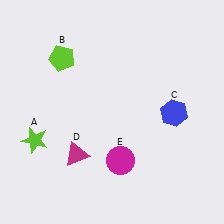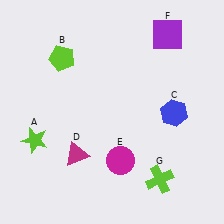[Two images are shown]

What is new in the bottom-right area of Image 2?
A lime cross (G) was added in the bottom-right area of Image 2.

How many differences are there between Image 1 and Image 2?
There are 2 differences between the two images.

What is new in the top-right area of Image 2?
A purple square (F) was added in the top-right area of Image 2.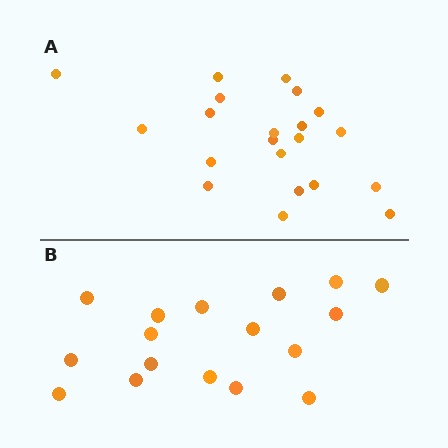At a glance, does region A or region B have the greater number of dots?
Region A (the top region) has more dots.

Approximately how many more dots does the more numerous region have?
Region A has about 4 more dots than region B.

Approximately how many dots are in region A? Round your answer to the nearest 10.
About 20 dots. (The exact count is 21, which rounds to 20.)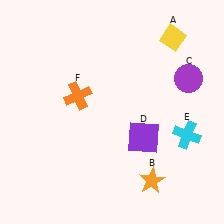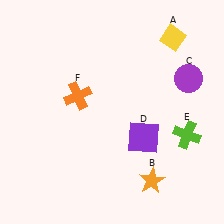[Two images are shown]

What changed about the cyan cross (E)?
In Image 1, E is cyan. In Image 2, it changed to lime.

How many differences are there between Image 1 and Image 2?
There is 1 difference between the two images.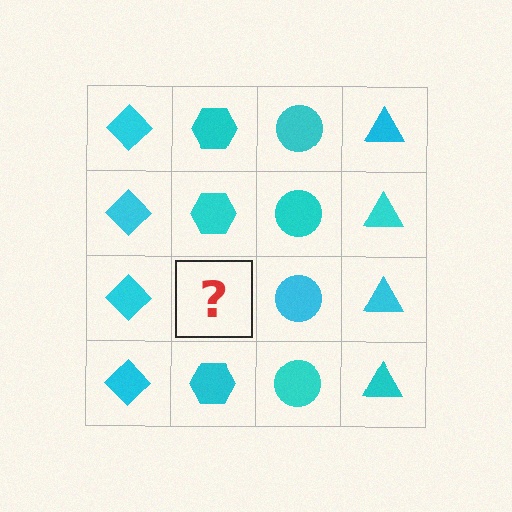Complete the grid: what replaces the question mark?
The question mark should be replaced with a cyan hexagon.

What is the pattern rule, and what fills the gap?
The rule is that each column has a consistent shape. The gap should be filled with a cyan hexagon.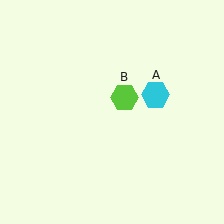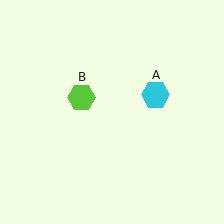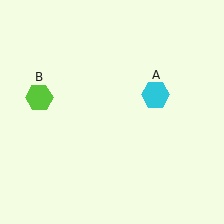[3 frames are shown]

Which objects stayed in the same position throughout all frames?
Cyan hexagon (object A) remained stationary.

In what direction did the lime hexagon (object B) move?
The lime hexagon (object B) moved left.